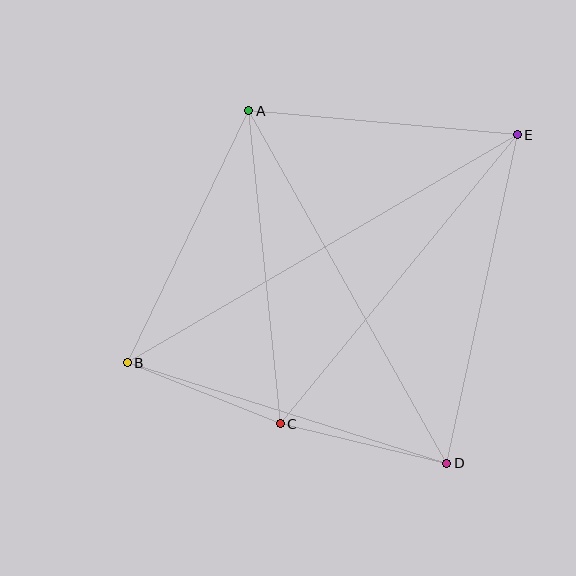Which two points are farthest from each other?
Points B and E are farthest from each other.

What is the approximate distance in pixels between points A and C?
The distance between A and C is approximately 315 pixels.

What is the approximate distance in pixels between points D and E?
The distance between D and E is approximately 336 pixels.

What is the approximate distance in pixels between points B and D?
The distance between B and D is approximately 335 pixels.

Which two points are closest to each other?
Points B and C are closest to each other.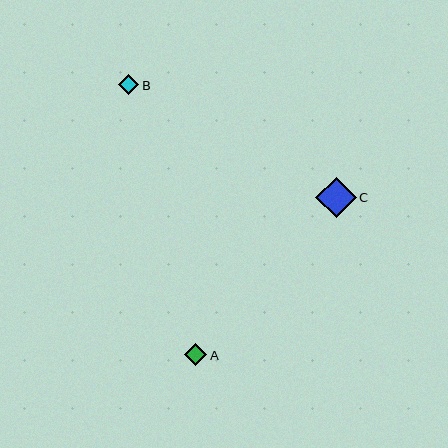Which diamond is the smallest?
Diamond B is the smallest with a size of approximately 20 pixels.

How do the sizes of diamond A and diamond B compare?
Diamond A and diamond B are approximately the same size.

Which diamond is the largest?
Diamond C is the largest with a size of approximately 40 pixels.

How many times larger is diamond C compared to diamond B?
Diamond C is approximately 2.0 times the size of diamond B.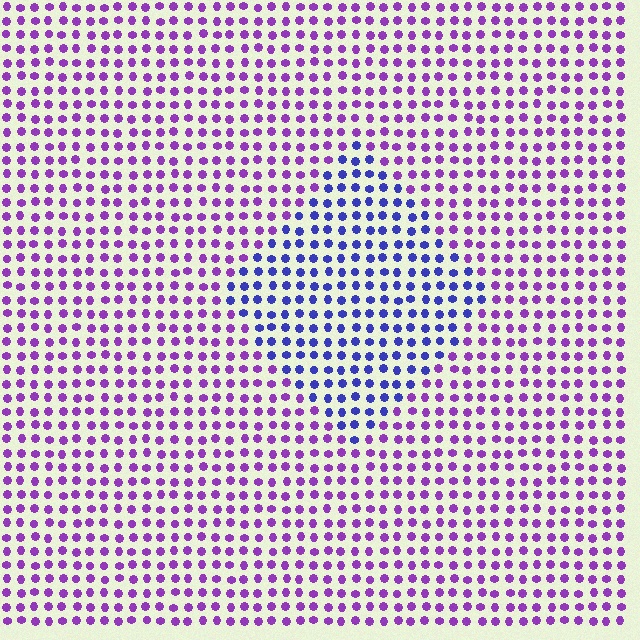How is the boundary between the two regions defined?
The boundary is defined purely by a slight shift in hue (about 43 degrees). Spacing, size, and orientation are identical on both sides.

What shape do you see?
I see a diamond.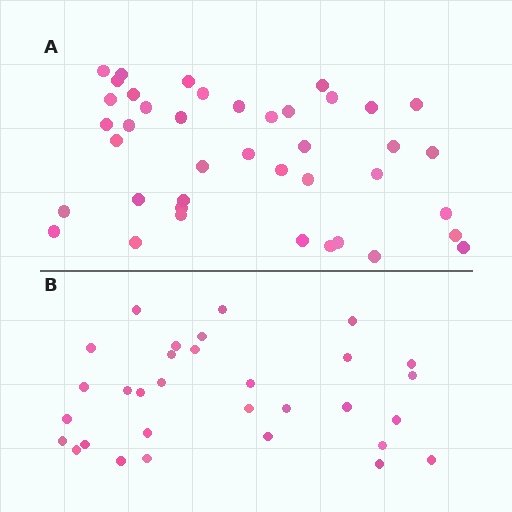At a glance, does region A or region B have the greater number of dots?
Region A (the top region) has more dots.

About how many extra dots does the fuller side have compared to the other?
Region A has roughly 10 or so more dots than region B.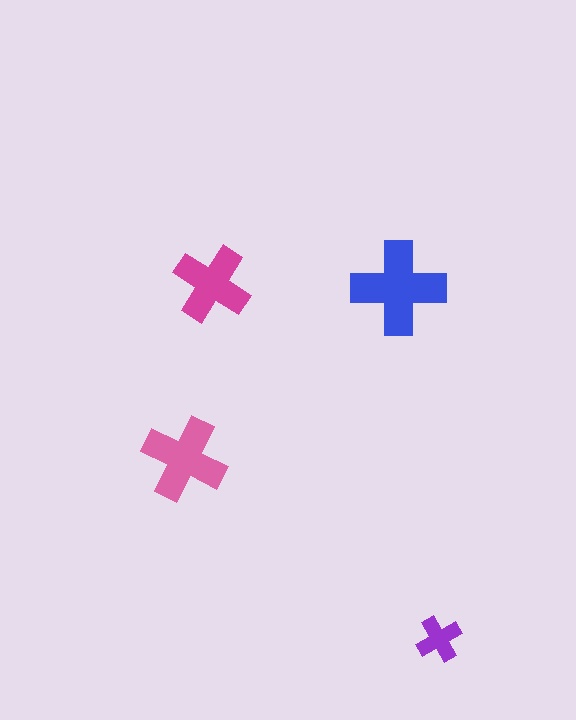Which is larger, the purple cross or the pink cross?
The pink one.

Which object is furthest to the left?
The pink cross is leftmost.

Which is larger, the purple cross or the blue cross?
The blue one.